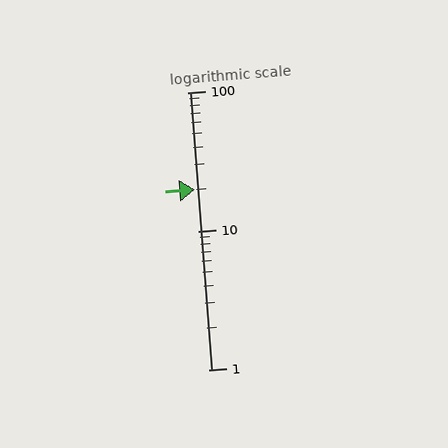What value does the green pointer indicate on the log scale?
The pointer indicates approximately 20.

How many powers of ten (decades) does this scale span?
The scale spans 2 decades, from 1 to 100.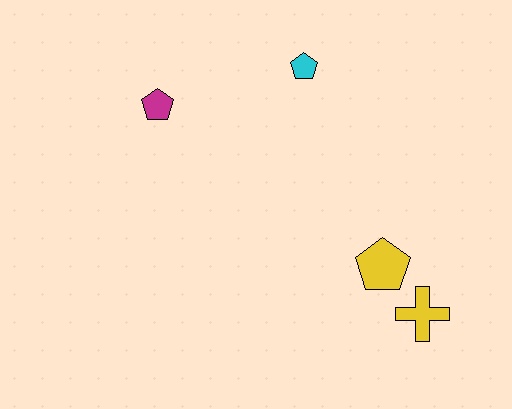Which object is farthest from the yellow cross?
The magenta pentagon is farthest from the yellow cross.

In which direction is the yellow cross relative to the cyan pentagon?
The yellow cross is below the cyan pentagon.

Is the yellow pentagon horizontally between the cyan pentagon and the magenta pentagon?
No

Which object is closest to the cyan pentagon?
The magenta pentagon is closest to the cyan pentagon.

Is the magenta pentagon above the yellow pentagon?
Yes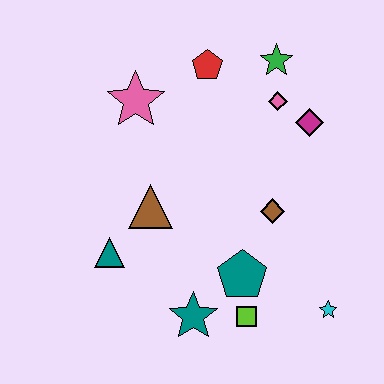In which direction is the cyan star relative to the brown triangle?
The cyan star is to the right of the brown triangle.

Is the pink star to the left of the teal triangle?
No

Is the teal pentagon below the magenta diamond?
Yes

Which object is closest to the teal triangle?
The brown triangle is closest to the teal triangle.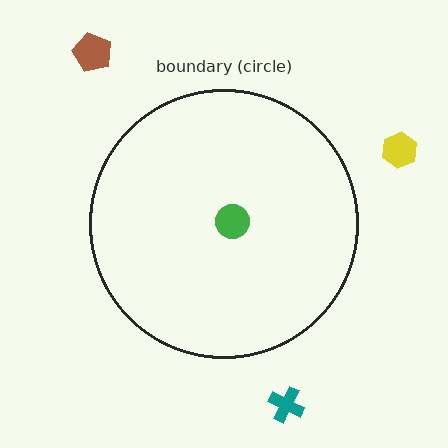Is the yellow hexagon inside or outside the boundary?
Outside.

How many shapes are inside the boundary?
1 inside, 3 outside.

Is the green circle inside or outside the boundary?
Inside.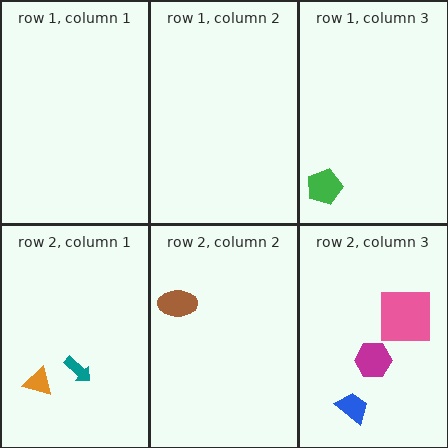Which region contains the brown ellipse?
The row 2, column 2 region.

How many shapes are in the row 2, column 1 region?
2.